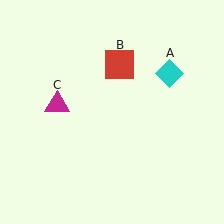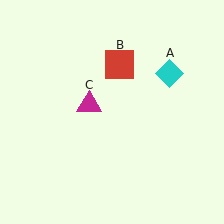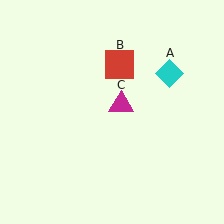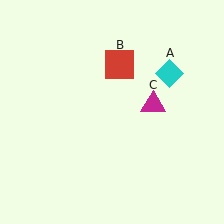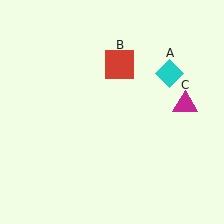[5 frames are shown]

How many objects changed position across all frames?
1 object changed position: magenta triangle (object C).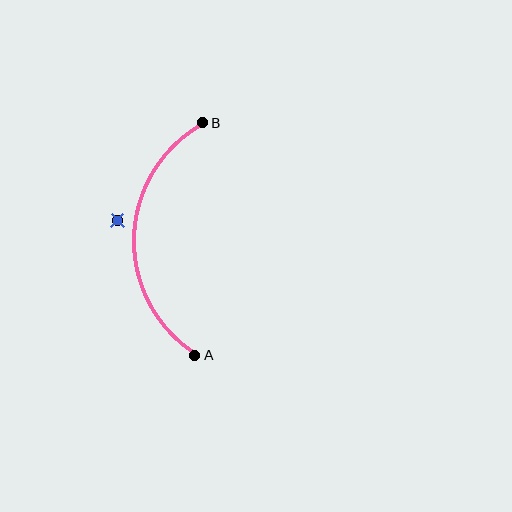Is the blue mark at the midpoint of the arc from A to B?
No — the blue mark does not lie on the arc at all. It sits slightly outside the curve.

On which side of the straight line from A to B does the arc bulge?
The arc bulges to the left of the straight line connecting A and B.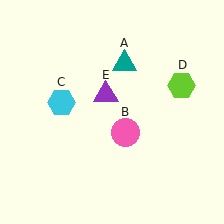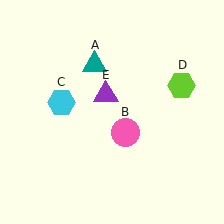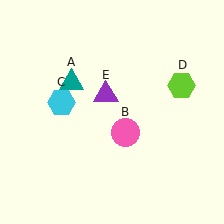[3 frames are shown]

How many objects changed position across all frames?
1 object changed position: teal triangle (object A).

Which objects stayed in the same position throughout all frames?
Pink circle (object B) and cyan hexagon (object C) and lime hexagon (object D) and purple triangle (object E) remained stationary.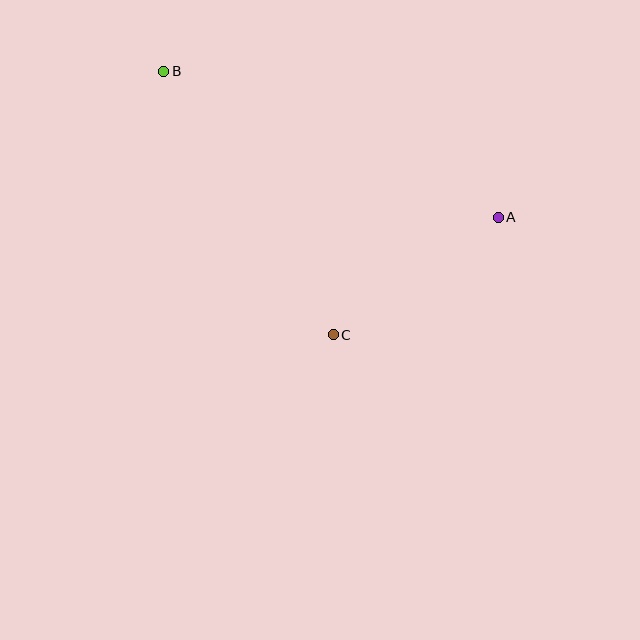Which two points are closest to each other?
Points A and C are closest to each other.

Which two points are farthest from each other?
Points A and B are farthest from each other.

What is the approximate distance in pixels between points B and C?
The distance between B and C is approximately 313 pixels.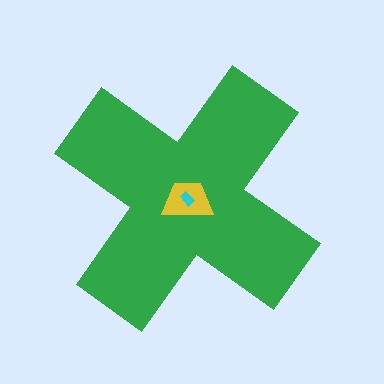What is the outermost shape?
The green cross.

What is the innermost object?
The cyan rectangle.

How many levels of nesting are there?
3.